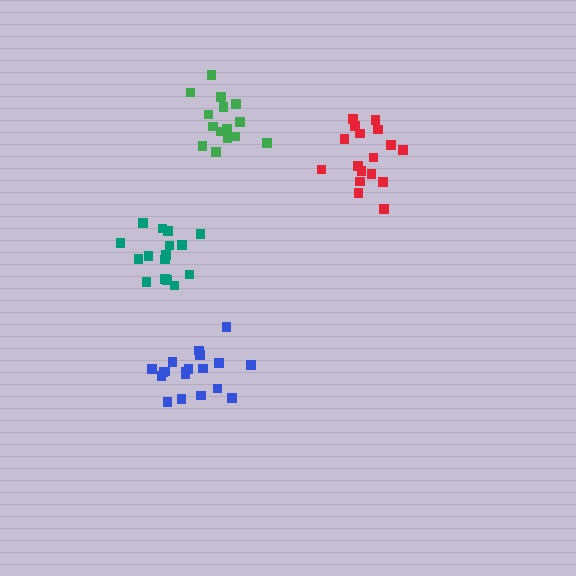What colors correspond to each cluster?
The clusters are colored: teal, green, blue, red.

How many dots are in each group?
Group 1: 16 dots, Group 2: 15 dots, Group 3: 19 dots, Group 4: 17 dots (67 total).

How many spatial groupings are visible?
There are 4 spatial groupings.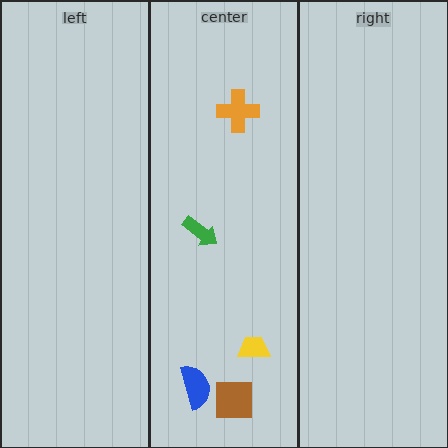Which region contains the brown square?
The center region.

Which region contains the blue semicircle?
The center region.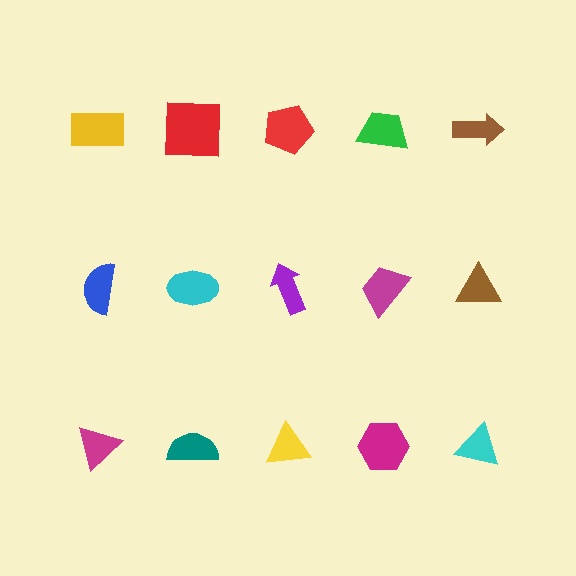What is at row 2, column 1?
A blue semicircle.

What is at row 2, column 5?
A brown triangle.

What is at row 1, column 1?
A yellow rectangle.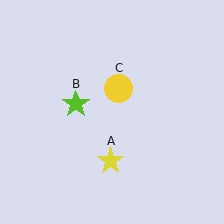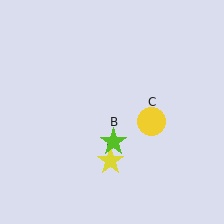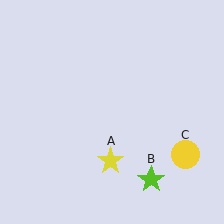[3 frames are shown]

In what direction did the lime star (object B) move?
The lime star (object B) moved down and to the right.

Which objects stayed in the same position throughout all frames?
Yellow star (object A) remained stationary.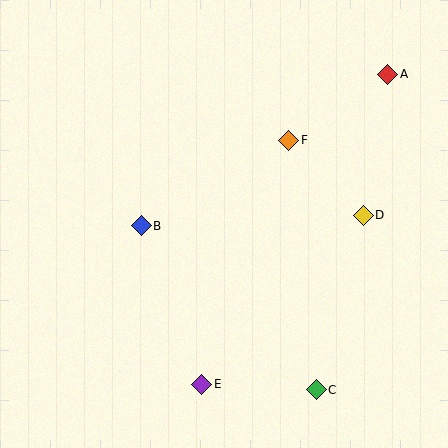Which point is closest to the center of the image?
Point B at (141, 226) is closest to the center.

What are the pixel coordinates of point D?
Point D is at (363, 215).